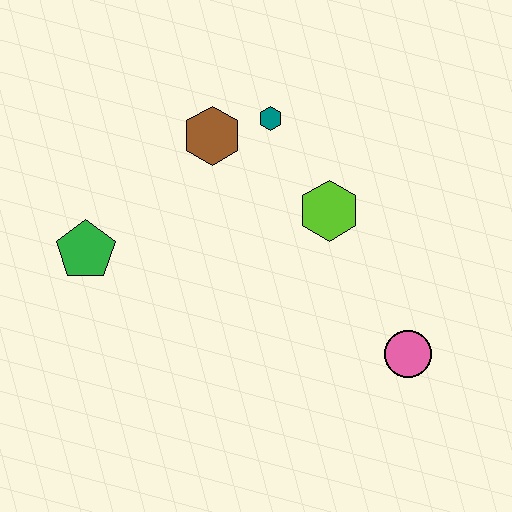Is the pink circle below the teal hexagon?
Yes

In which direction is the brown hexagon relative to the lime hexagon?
The brown hexagon is to the left of the lime hexagon.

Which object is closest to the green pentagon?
The brown hexagon is closest to the green pentagon.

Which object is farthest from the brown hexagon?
The pink circle is farthest from the brown hexagon.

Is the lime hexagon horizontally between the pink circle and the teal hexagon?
Yes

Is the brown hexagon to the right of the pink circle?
No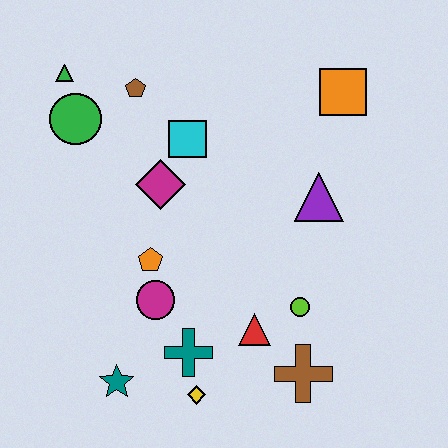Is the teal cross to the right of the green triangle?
Yes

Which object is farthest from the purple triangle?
The green triangle is farthest from the purple triangle.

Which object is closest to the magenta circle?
The orange pentagon is closest to the magenta circle.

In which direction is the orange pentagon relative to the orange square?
The orange pentagon is to the left of the orange square.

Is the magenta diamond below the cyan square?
Yes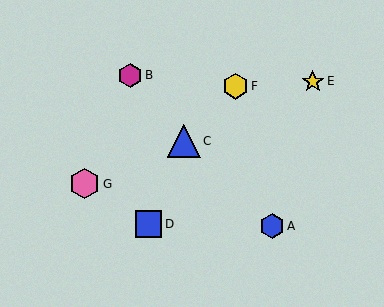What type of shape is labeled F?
Shape F is a yellow hexagon.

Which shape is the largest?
The blue triangle (labeled C) is the largest.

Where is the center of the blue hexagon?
The center of the blue hexagon is at (272, 226).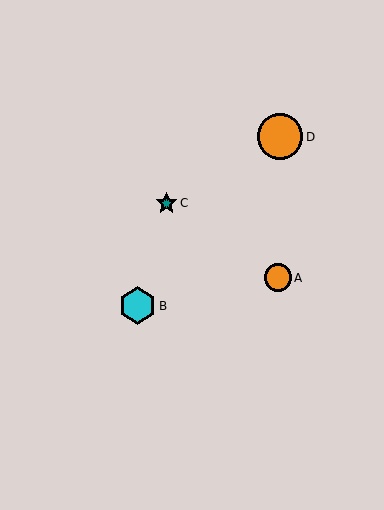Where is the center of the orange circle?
The center of the orange circle is at (278, 278).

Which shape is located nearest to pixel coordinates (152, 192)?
The teal star (labeled C) at (166, 203) is nearest to that location.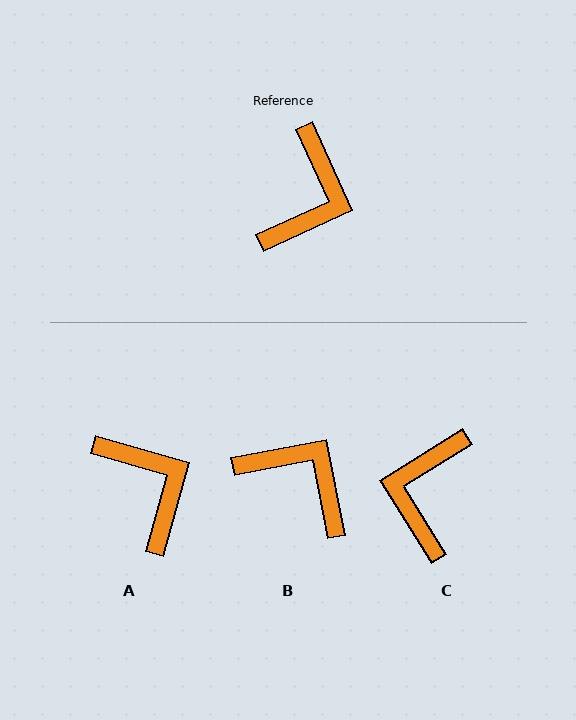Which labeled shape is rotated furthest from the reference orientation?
C, about 172 degrees away.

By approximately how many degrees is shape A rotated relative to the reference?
Approximately 50 degrees counter-clockwise.